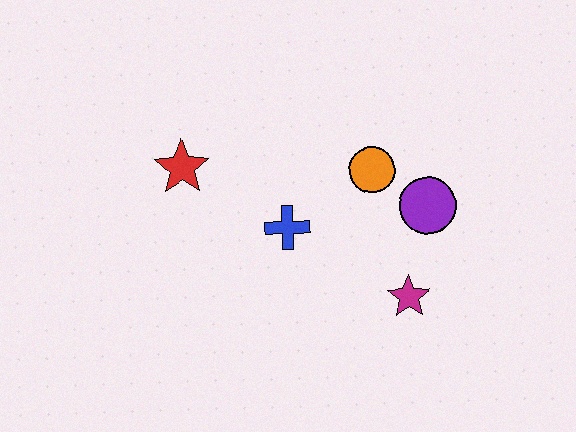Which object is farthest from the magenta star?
The red star is farthest from the magenta star.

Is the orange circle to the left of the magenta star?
Yes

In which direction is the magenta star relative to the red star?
The magenta star is to the right of the red star.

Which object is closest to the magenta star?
The purple circle is closest to the magenta star.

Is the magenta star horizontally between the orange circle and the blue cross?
No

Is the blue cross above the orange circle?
No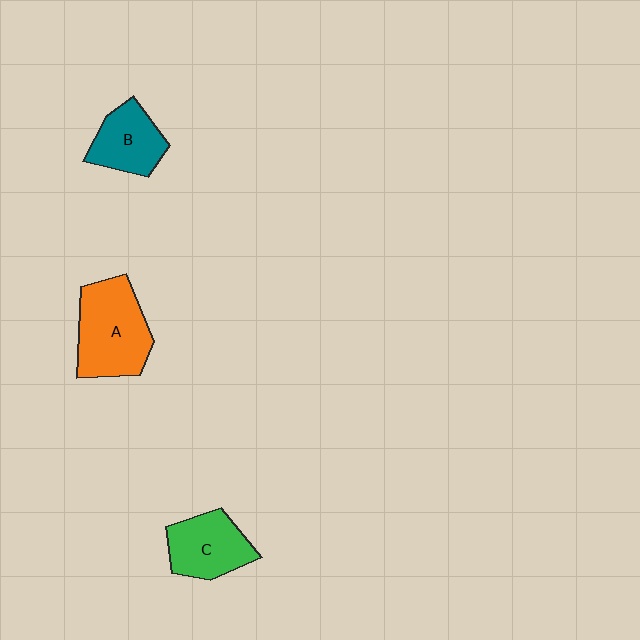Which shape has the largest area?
Shape A (orange).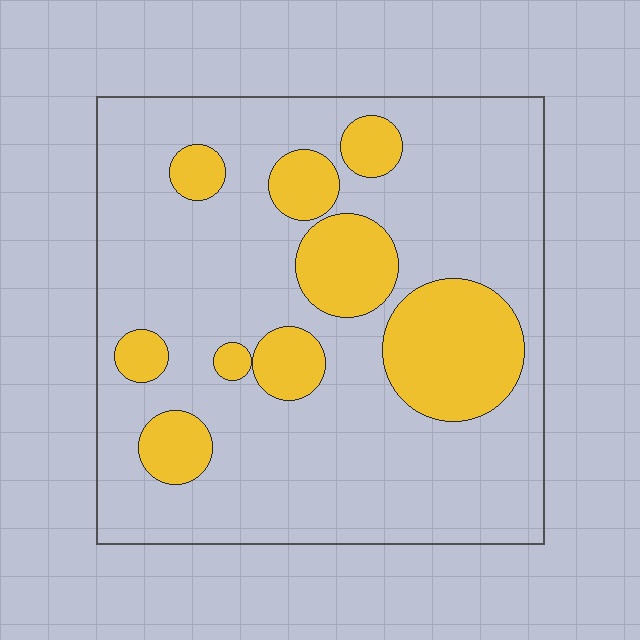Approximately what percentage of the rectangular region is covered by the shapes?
Approximately 25%.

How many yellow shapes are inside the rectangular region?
9.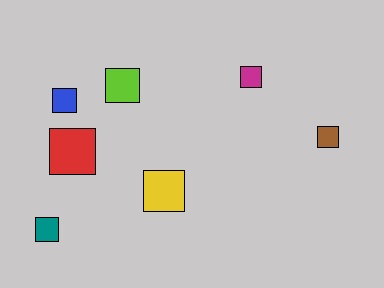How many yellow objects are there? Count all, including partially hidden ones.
There is 1 yellow object.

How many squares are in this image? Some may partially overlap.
There are 7 squares.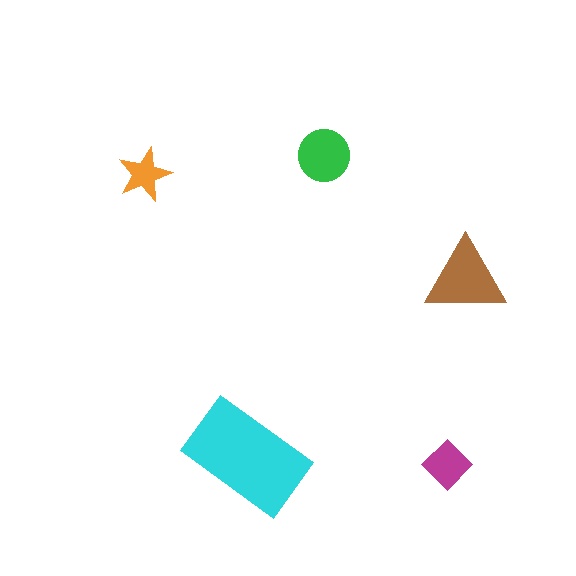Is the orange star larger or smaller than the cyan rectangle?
Smaller.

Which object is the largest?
The cyan rectangle.